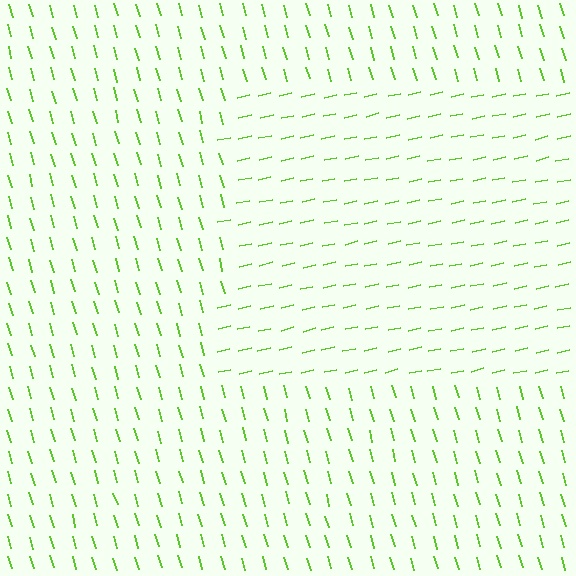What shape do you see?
I see a rectangle.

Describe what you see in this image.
The image is filled with small lime line segments. A rectangle region in the image has lines oriented differently from the surrounding lines, creating a visible texture boundary.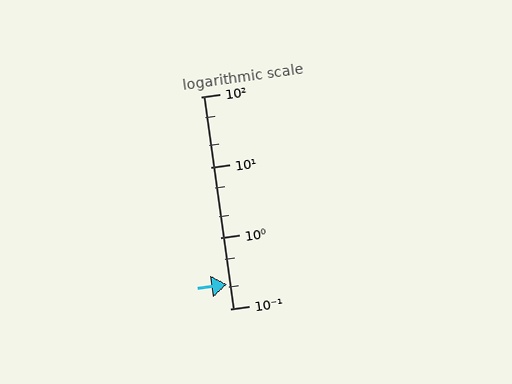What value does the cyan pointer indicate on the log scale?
The pointer indicates approximately 0.22.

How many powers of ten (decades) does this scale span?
The scale spans 3 decades, from 0.1 to 100.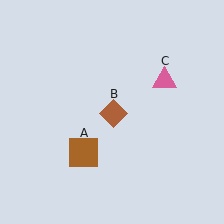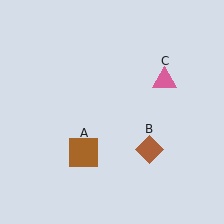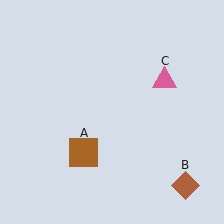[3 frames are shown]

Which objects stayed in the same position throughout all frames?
Brown square (object A) and pink triangle (object C) remained stationary.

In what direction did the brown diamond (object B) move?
The brown diamond (object B) moved down and to the right.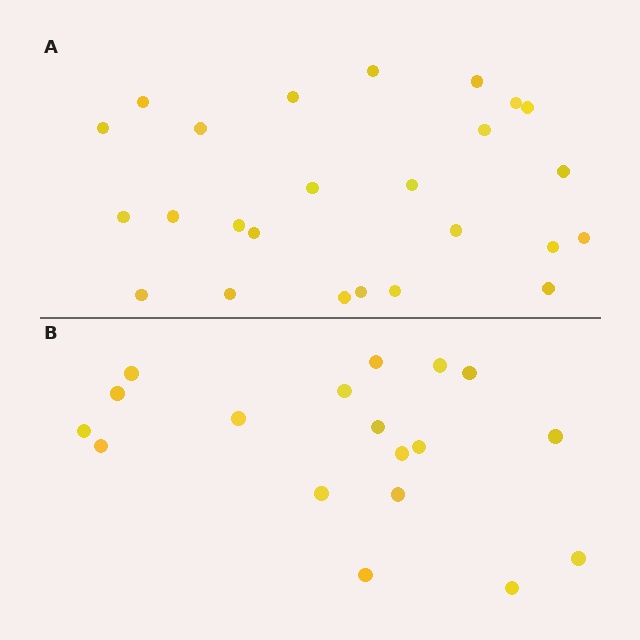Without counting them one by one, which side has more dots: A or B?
Region A (the top region) has more dots.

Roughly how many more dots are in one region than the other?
Region A has roughly 8 or so more dots than region B.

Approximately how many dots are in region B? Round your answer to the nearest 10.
About 20 dots. (The exact count is 18, which rounds to 20.)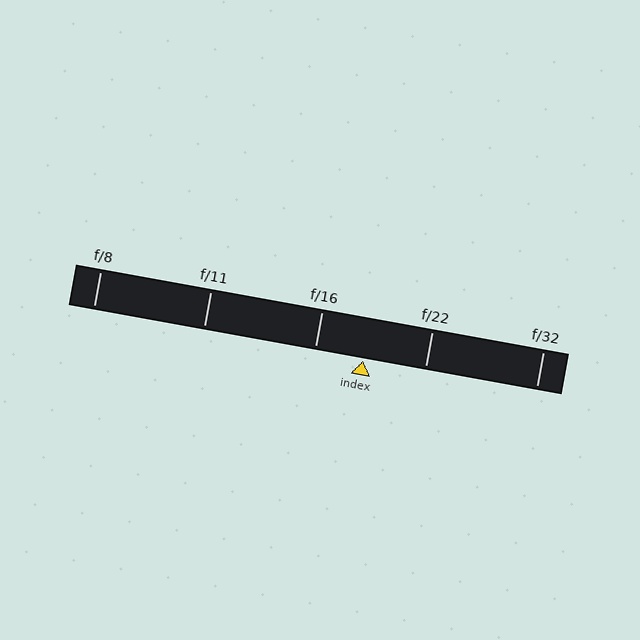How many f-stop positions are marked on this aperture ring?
There are 5 f-stop positions marked.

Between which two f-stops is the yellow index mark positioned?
The index mark is between f/16 and f/22.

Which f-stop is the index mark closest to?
The index mark is closest to f/16.